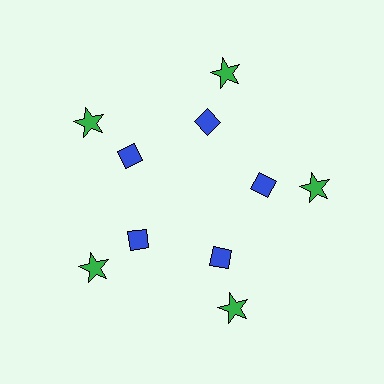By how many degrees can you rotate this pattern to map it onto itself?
The pattern maps onto itself every 72 degrees of rotation.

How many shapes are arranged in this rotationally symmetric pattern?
There are 10 shapes, arranged in 5 groups of 2.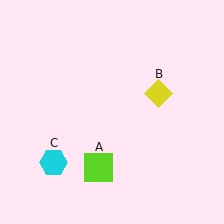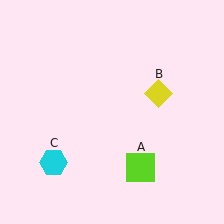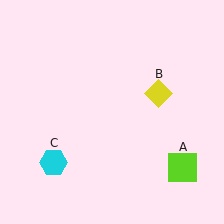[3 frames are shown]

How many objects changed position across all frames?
1 object changed position: lime square (object A).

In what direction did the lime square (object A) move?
The lime square (object A) moved right.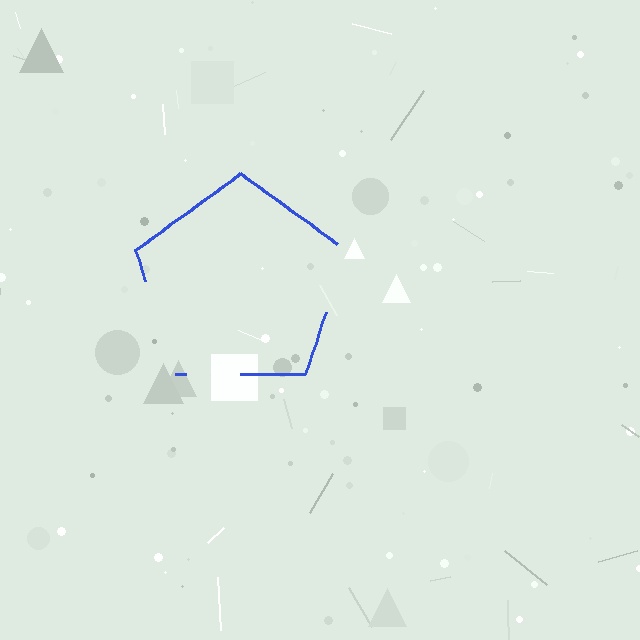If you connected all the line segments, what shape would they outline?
They would outline a pentagon.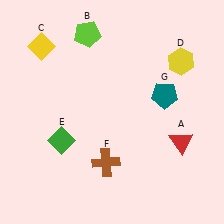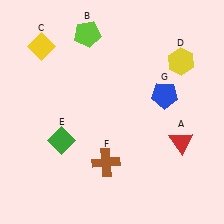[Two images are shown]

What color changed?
The pentagon (G) changed from teal in Image 1 to blue in Image 2.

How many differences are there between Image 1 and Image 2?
There is 1 difference between the two images.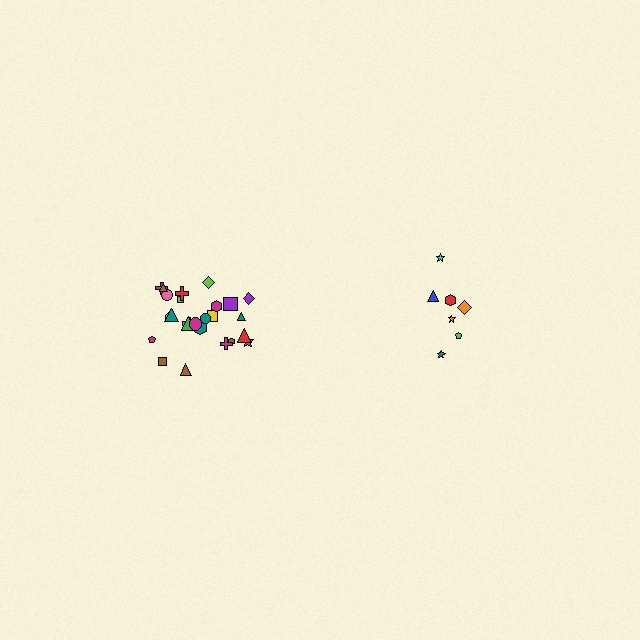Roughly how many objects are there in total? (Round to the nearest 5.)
Roughly 35 objects in total.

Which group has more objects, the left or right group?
The left group.